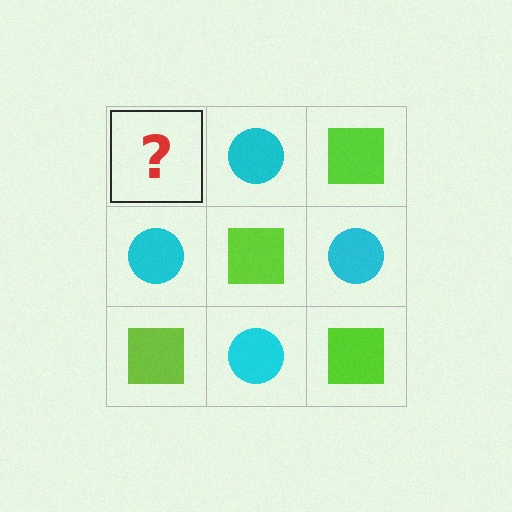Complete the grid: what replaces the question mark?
The question mark should be replaced with a lime square.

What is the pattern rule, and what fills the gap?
The rule is that it alternates lime square and cyan circle in a checkerboard pattern. The gap should be filled with a lime square.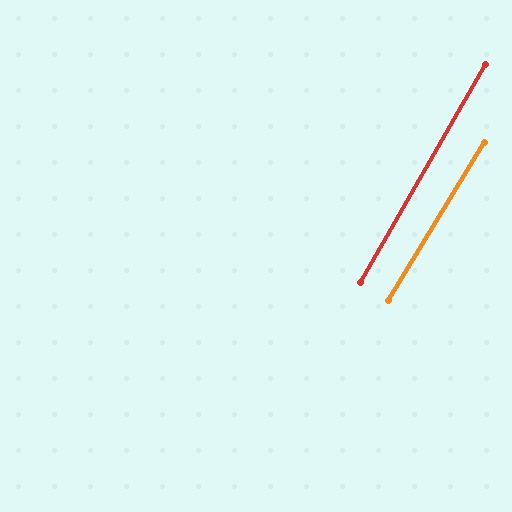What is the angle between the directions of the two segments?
Approximately 2 degrees.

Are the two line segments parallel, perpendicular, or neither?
Parallel — their directions differ by only 1.5°.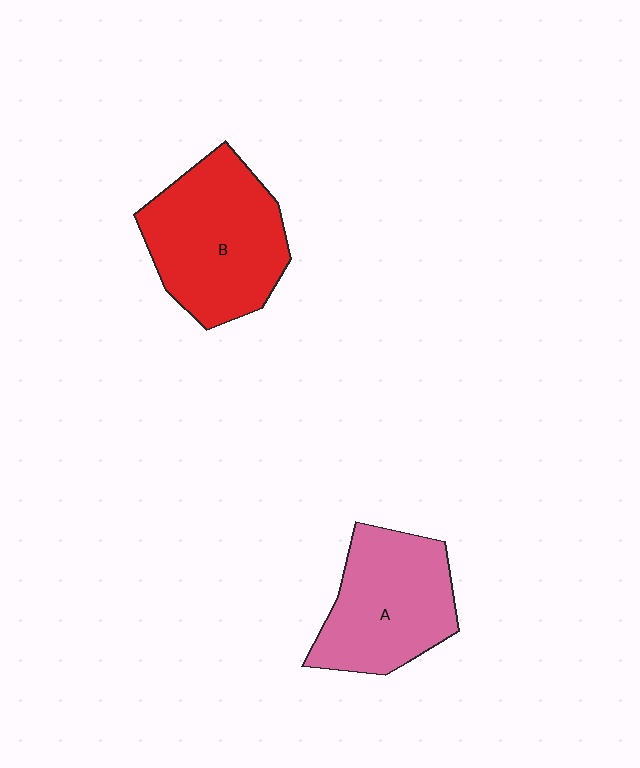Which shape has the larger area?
Shape B (red).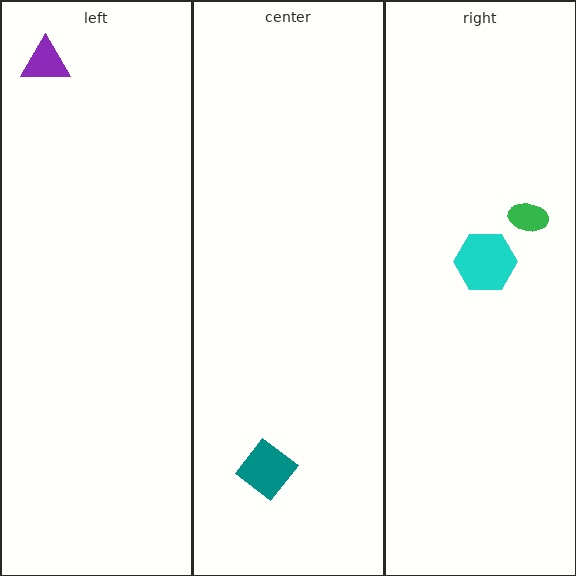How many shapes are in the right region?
2.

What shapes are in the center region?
The teal diamond.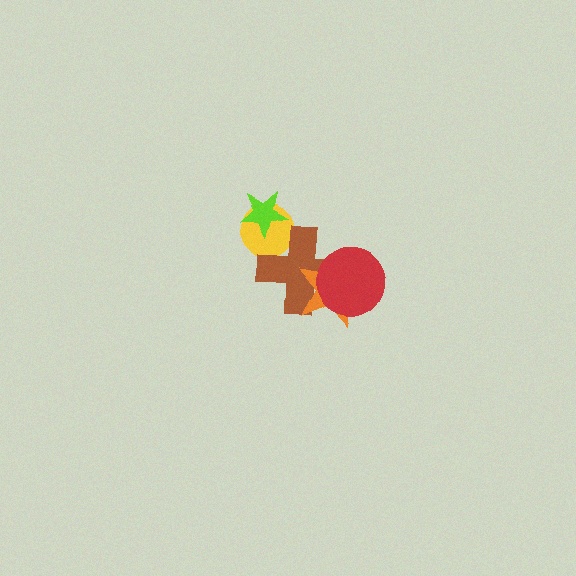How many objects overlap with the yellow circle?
2 objects overlap with the yellow circle.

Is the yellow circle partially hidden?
Yes, it is partially covered by another shape.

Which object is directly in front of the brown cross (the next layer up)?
The orange star is directly in front of the brown cross.